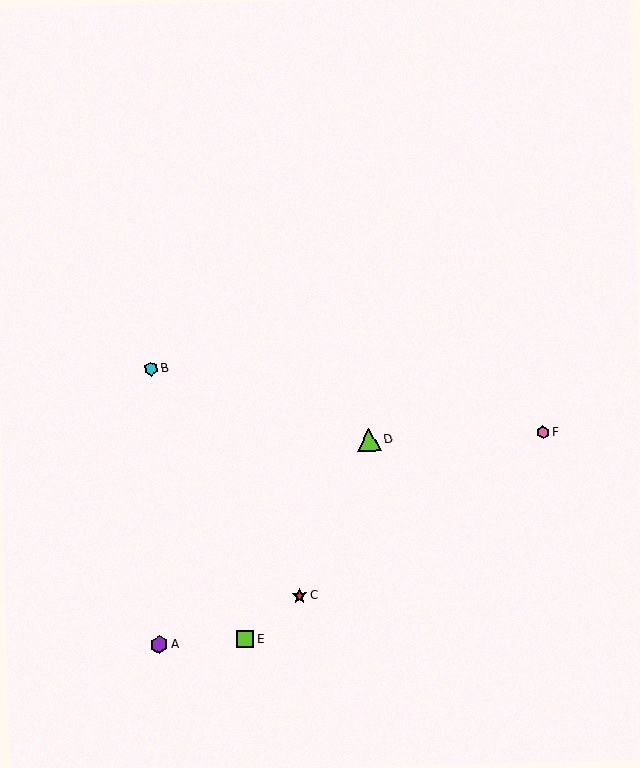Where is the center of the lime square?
The center of the lime square is at (245, 639).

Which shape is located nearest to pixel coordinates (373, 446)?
The lime triangle (labeled D) at (369, 439) is nearest to that location.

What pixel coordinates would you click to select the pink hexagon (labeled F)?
Click at (543, 432) to select the pink hexagon F.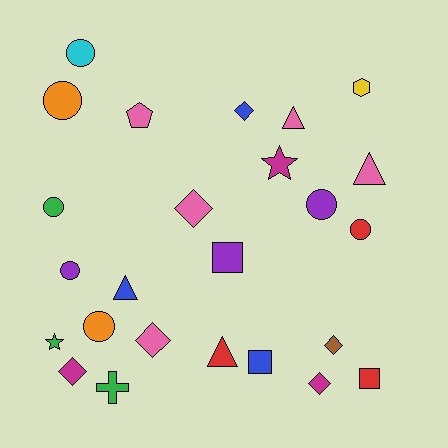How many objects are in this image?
There are 25 objects.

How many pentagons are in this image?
There is 1 pentagon.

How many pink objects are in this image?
There are 5 pink objects.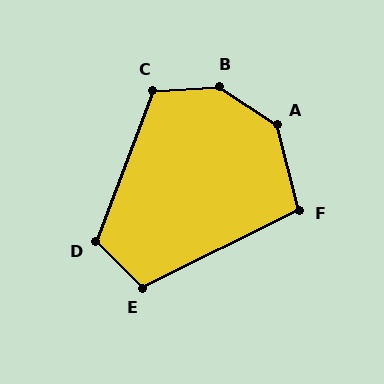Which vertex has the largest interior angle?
B, at approximately 143 degrees.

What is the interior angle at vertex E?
Approximately 108 degrees (obtuse).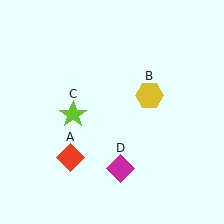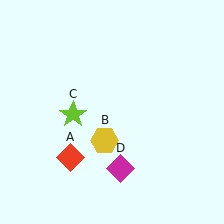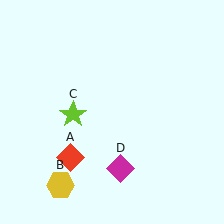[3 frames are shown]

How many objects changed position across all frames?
1 object changed position: yellow hexagon (object B).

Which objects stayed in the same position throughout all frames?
Red diamond (object A) and lime star (object C) and magenta diamond (object D) remained stationary.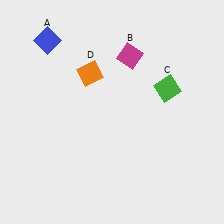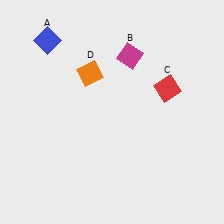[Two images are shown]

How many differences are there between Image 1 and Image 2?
There is 1 difference between the two images.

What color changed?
The diamond (C) changed from green in Image 1 to red in Image 2.